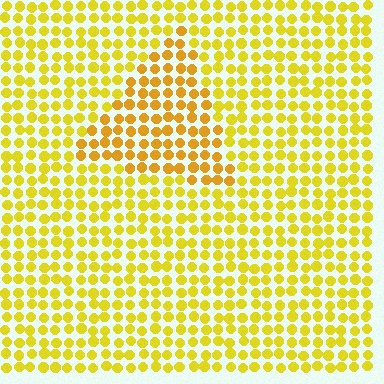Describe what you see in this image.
The image is filled with small yellow elements in a uniform arrangement. A triangle-shaped region is visible where the elements are tinted to a slightly different hue, forming a subtle color boundary.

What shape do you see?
I see a triangle.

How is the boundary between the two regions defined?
The boundary is defined purely by a slight shift in hue (about 19 degrees). Spacing, size, and orientation are identical on both sides.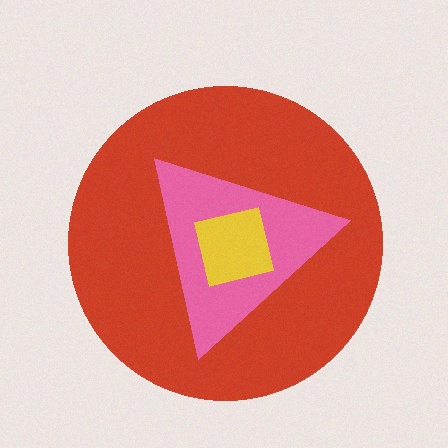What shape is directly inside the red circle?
The pink triangle.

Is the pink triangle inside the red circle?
Yes.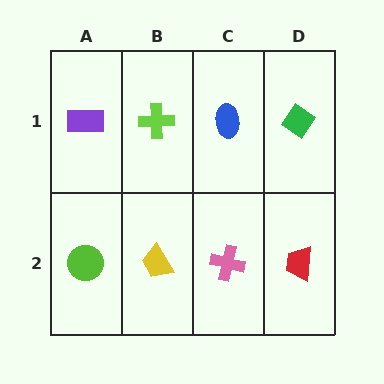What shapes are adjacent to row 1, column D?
A red trapezoid (row 2, column D), a blue ellipse (row 1, column C).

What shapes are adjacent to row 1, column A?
A lime circle (row 2, column A), a lime cross (row 1, column B).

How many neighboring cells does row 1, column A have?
2.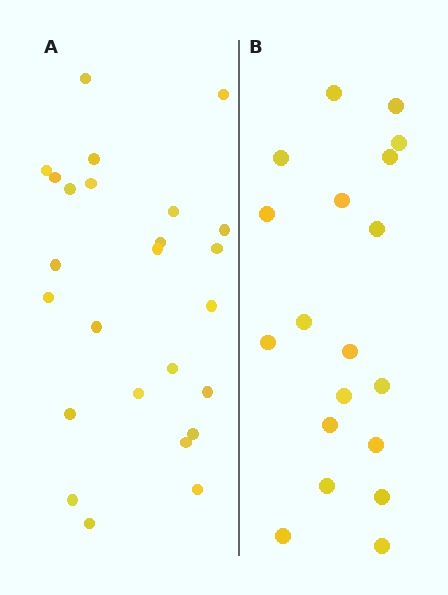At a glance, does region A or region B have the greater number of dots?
Region A (the left region) has more dots.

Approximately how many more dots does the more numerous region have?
Region A has about 6 more dots than region B.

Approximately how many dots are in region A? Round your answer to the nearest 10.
About 20 dots. (The exact count is 25, which rounds to 20.)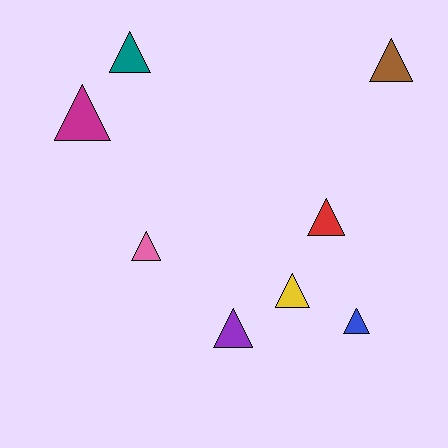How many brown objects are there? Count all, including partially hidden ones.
There is 1 brown object.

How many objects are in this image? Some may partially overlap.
There are 8 objects.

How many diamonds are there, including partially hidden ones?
There are no diamonds.